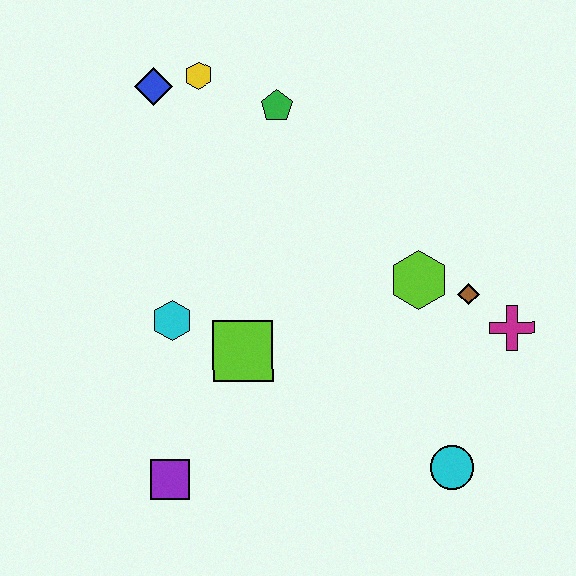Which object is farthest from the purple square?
The yellow hexagon is farthest from the purple square.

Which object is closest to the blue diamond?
The yellow hexagon is closest to the blue diamond.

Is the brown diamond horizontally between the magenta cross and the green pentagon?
Yes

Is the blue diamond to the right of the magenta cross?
No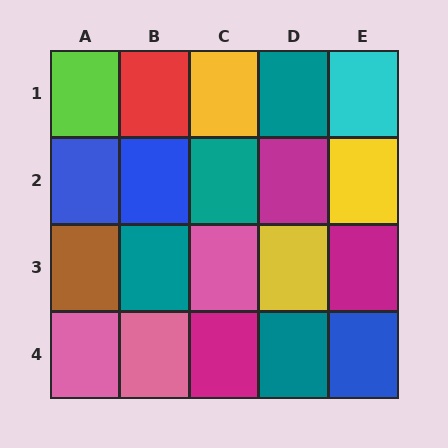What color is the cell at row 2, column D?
Magenta.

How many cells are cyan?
1 cell is cyan.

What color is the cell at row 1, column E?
Cyan.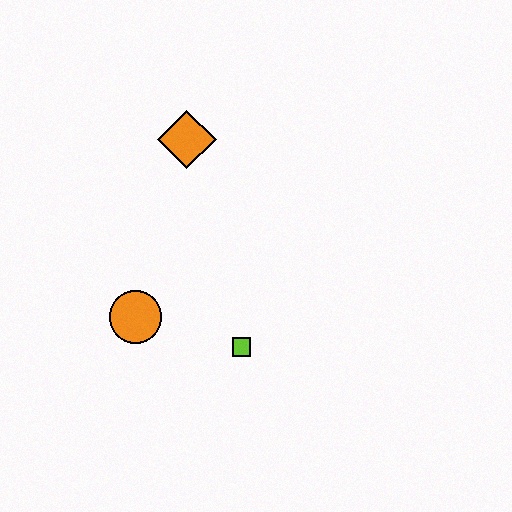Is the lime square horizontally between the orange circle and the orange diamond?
No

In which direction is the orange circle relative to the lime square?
The orange circle is to the left of the lime square.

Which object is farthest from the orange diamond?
The lime square is farthest from the orange diamond.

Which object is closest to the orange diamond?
The orange circle is closest to the orange diamond.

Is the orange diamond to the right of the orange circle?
Yes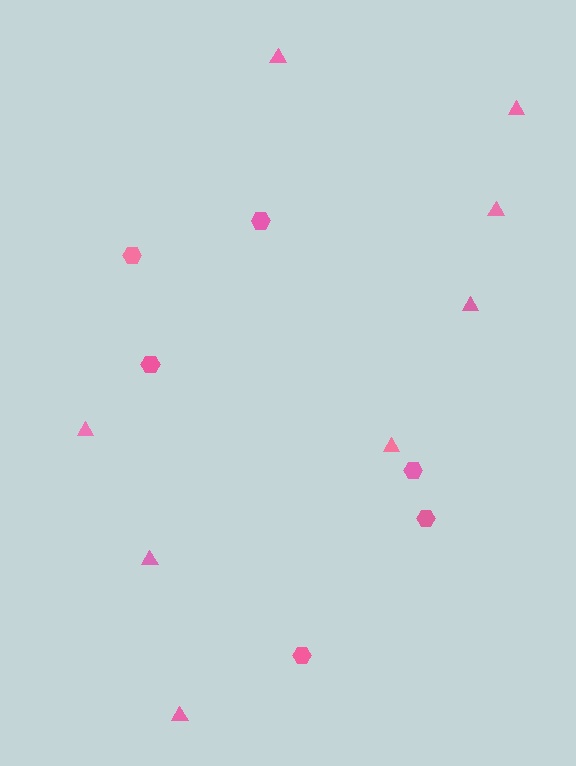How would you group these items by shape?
There are 2 groups: one group of triangles (8) and one group of hexagons (6).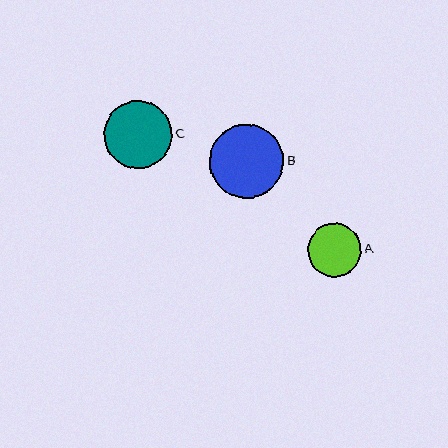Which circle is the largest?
Circle B is the largest with a size of approximately 74 pixels.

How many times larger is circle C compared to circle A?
Circle C is approximately 1.3 times the size of circle A.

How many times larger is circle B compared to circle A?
Circle B is approximately 1.4 times the size of circle A.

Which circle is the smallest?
Circle A is the smallest with a size of approximately 54 pixels.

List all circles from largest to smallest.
From largest to smallest: B, C, A.